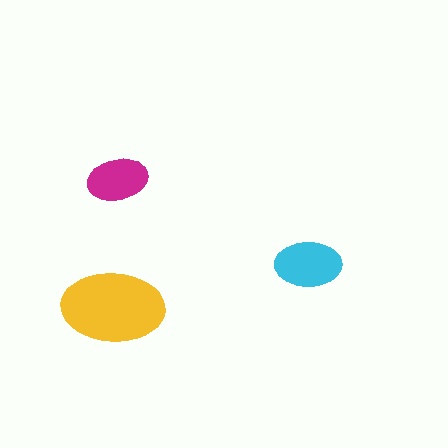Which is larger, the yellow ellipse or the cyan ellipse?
The yellow one.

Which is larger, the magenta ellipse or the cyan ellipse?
The cyan one.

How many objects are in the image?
There are 3 objects in the image.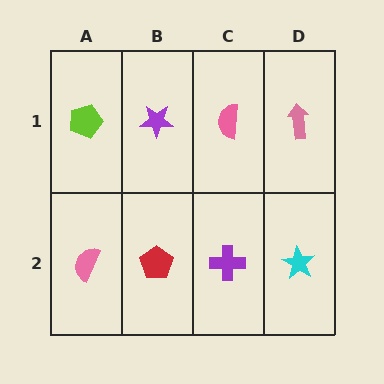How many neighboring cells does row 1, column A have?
2.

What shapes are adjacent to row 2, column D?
A pink arrow (row 1, column D), a purple cross (row 2, column C).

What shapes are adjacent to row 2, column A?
A lime pentagon (row 1, column A), a red pentagon (row 2, column B).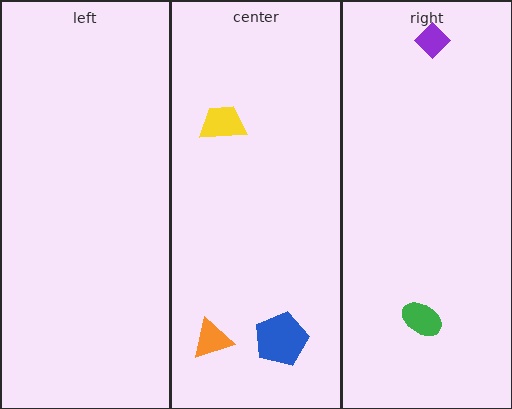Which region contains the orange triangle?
The center region.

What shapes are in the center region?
The blue pentagon, the orange triangle, the yellow trapezoid.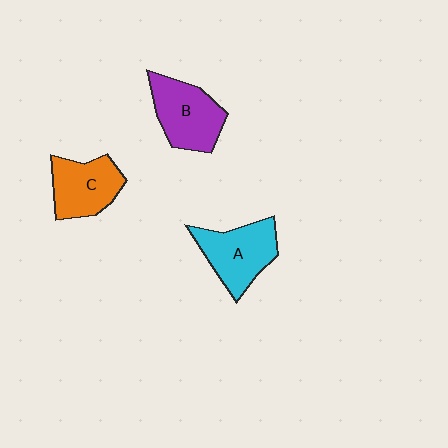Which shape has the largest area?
Shape B (purple).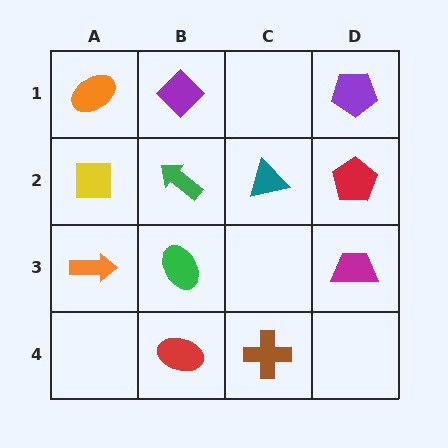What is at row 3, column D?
A magenta trapezoid.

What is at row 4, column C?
A brown cross.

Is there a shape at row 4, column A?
No, that cell is empty.